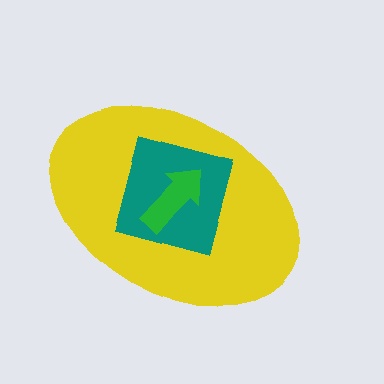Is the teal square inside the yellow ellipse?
Yes.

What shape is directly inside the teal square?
The green arrow.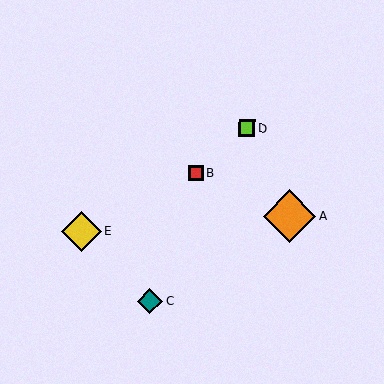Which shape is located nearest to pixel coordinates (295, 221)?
The orange diamond (labeled A) at (289, 216) is nearest to that location.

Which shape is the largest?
The orange diamond (labeled A) is the largest.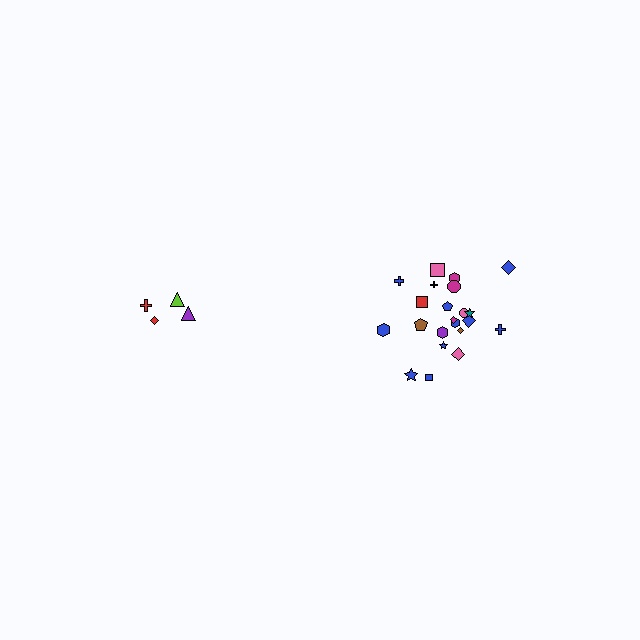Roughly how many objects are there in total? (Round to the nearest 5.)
Roughly 25 objects in total.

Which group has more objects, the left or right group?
The right group.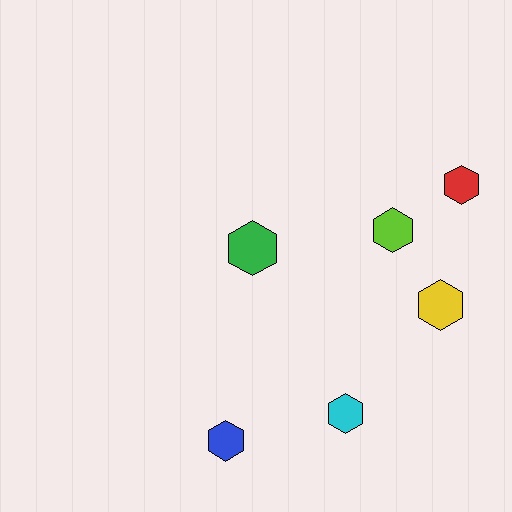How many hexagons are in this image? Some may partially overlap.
There are 6 hexagons.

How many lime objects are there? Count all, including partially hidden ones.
There is 1 lime object.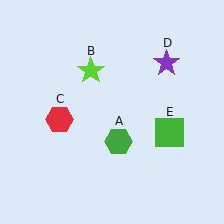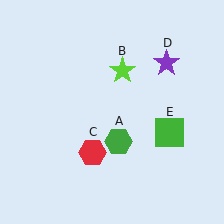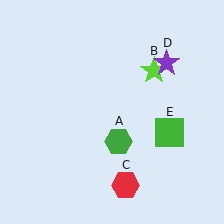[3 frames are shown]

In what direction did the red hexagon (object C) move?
The red hexagon (object C) moved down and to the right.